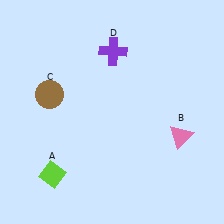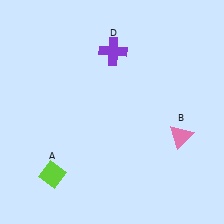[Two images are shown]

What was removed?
The brown circle (C) was removed in Image 2.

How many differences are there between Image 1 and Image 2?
There is 1 difference between the two images.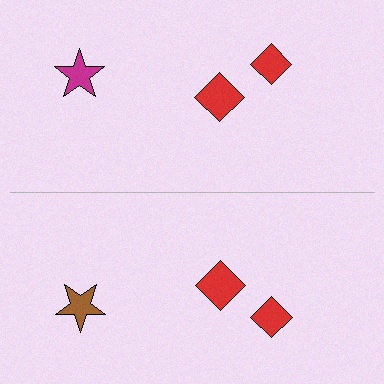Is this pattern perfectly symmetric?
No, the pattern is not perfectly symmetric. The brown star on the bottom side breaks the symmetry — its mirror counterpart is magenta.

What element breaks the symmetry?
The brown star on the bottom side breaks the symmetry — its mirror counterpart is magenta.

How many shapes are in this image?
There are 6 shapes in this image.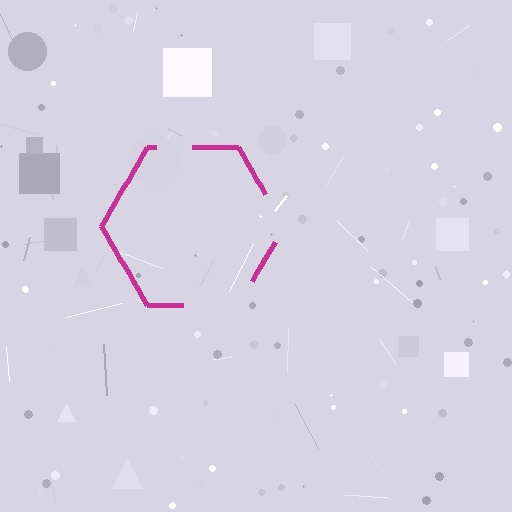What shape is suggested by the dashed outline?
The dashed outline suggests a hexagon.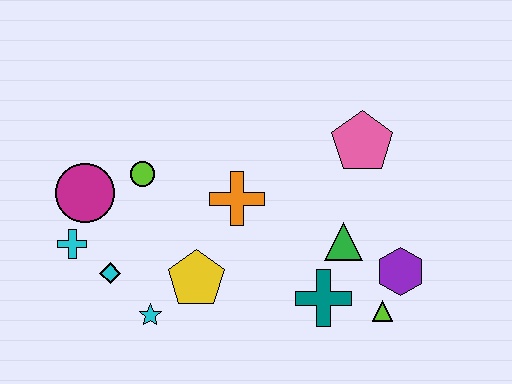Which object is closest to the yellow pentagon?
The cyan star is closest to the yellow pentagon.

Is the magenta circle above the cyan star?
Yes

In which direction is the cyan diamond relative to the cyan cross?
The cyan diamond is to the right of the cyan cross.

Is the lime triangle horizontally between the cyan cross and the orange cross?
No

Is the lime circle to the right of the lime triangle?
No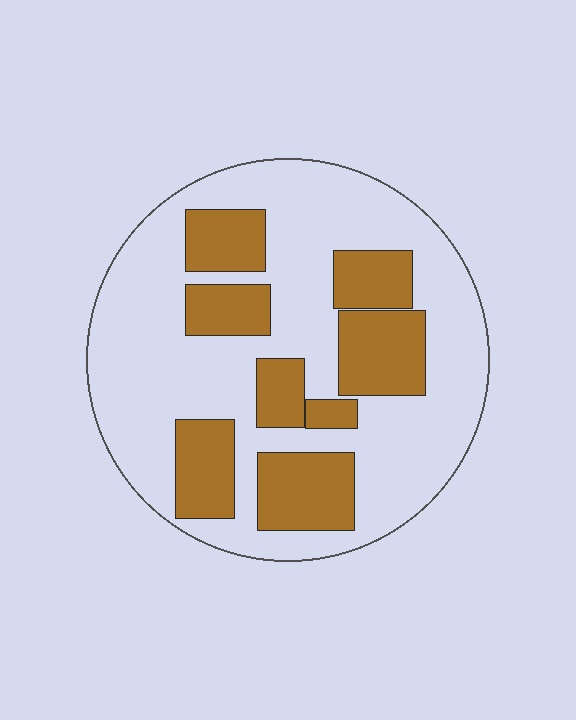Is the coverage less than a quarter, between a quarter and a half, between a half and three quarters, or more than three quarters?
Between a quarter and a half.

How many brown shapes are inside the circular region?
8.